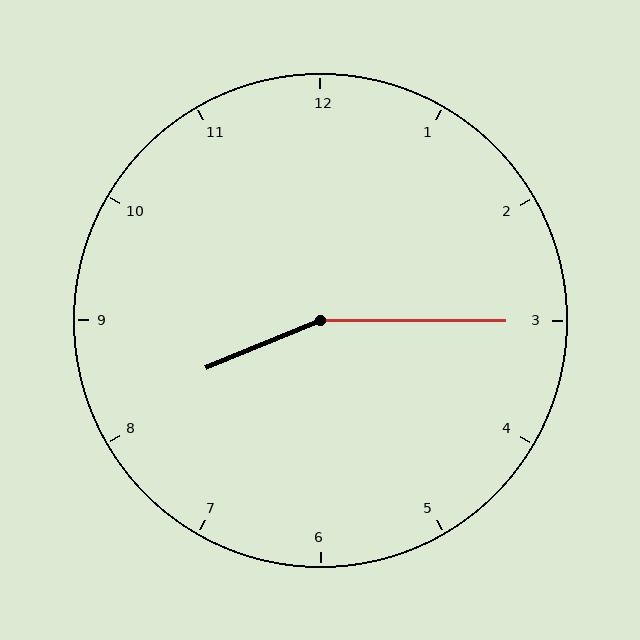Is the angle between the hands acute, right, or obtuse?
It is obtuse.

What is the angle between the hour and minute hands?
Approximately 158 degrees.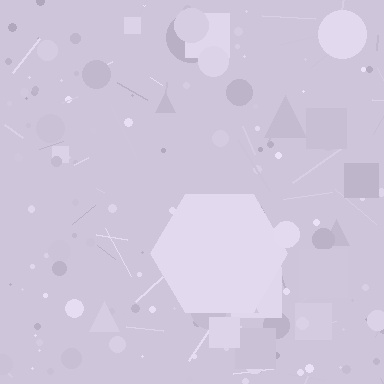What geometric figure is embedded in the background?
A hexagon is embedded in the background.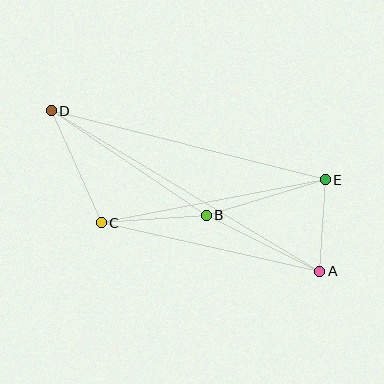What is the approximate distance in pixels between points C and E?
The distance between C and E is approximately 228 pixels.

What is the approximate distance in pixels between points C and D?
The distance between C and D is approximately 123 pixels.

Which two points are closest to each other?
Points A and E are closest to each other.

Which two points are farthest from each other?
Points A and D are farthest from each other.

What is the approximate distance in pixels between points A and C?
The distance between A and C is approximately 224 pixels.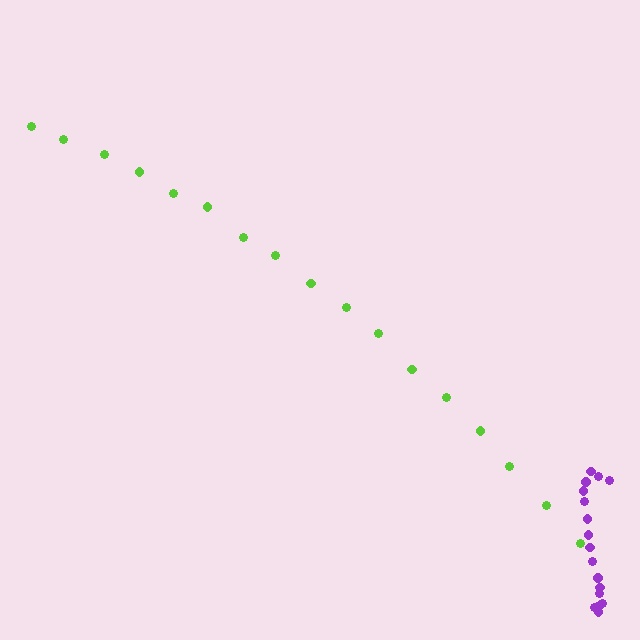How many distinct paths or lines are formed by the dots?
There are 2 distinct paths.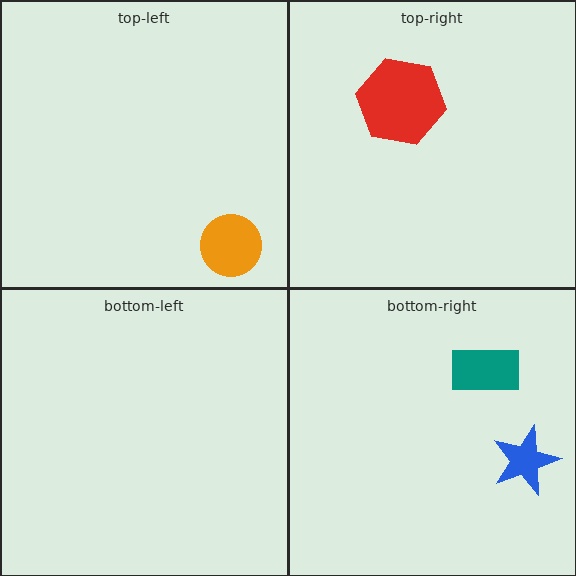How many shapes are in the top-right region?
1.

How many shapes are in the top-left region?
1.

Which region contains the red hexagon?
The top-right region.